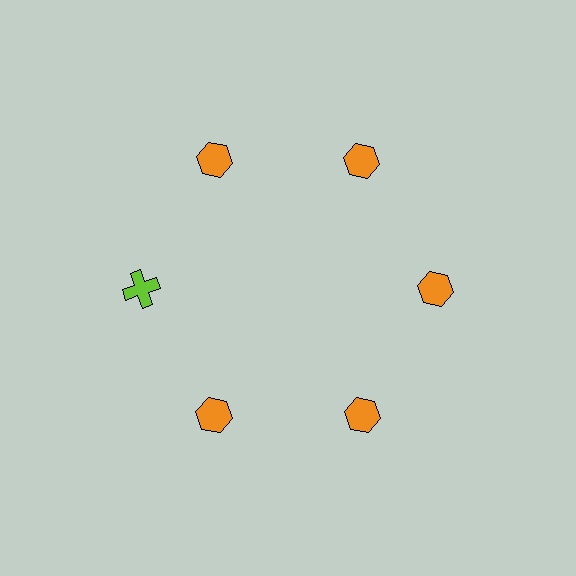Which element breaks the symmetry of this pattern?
The lime cross at roughly the 9 o'clock position breaks the symmetry. All other shapes are orange hexagons.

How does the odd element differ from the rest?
It differs in both color (lime instead of orange) and shape (cross instead of hexagon).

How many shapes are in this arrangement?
There are 6 shapes arranged in a ring pattern.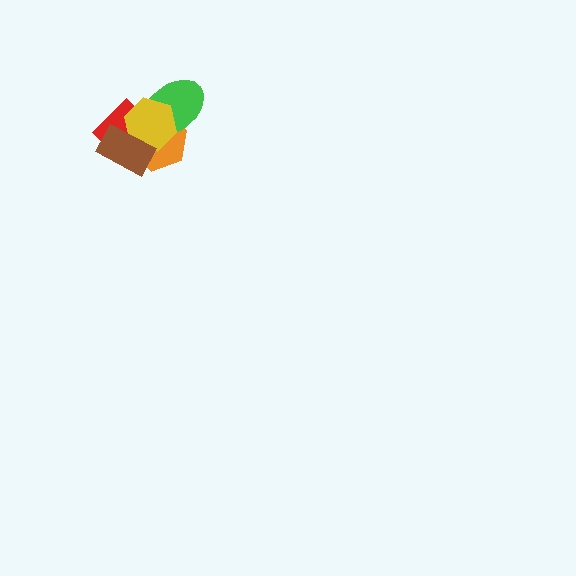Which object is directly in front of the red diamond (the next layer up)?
The yellow hexagon is directly in front of the red diamond.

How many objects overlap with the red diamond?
4 objects overlap with the red diamond.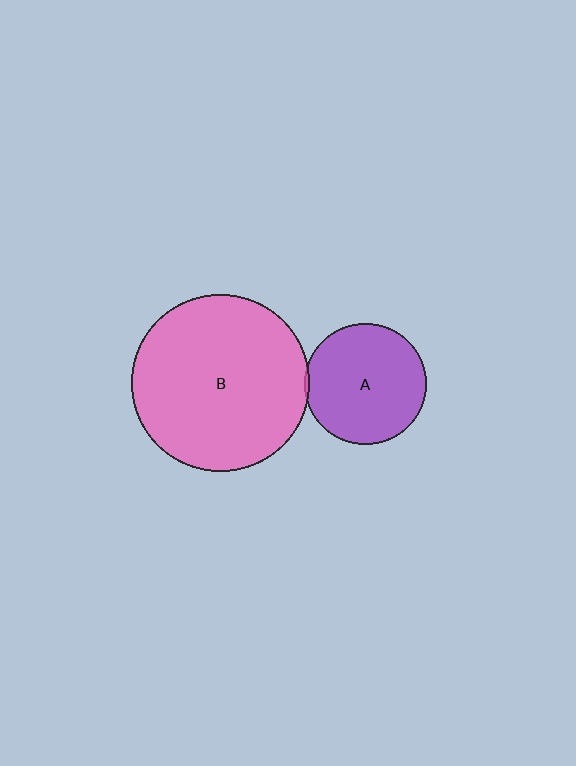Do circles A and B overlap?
Yes.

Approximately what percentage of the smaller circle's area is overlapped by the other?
Approximately 5%.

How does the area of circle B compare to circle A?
Approximately 2.1 times.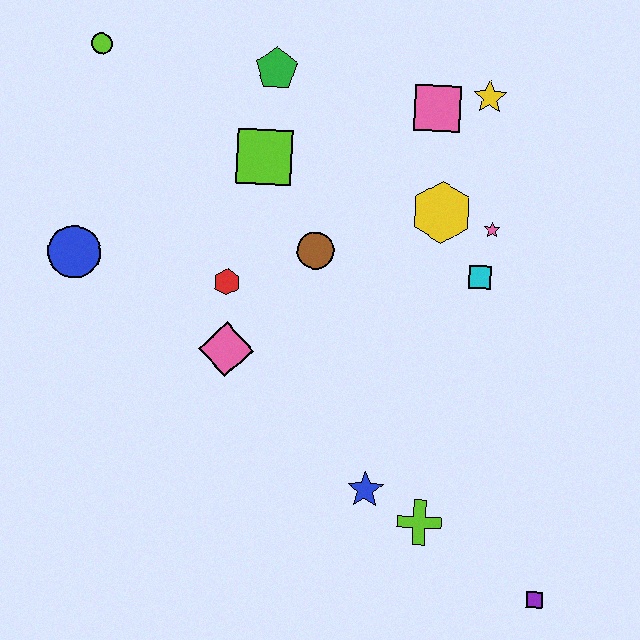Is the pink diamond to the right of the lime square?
No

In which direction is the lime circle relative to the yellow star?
The lime circle is to the left of the yellow star.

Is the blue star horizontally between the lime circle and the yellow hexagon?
Yes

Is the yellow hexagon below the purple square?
No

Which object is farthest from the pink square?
The purple square is farthest from the pink square.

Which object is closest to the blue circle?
The red hexagon is closest to the blue circle.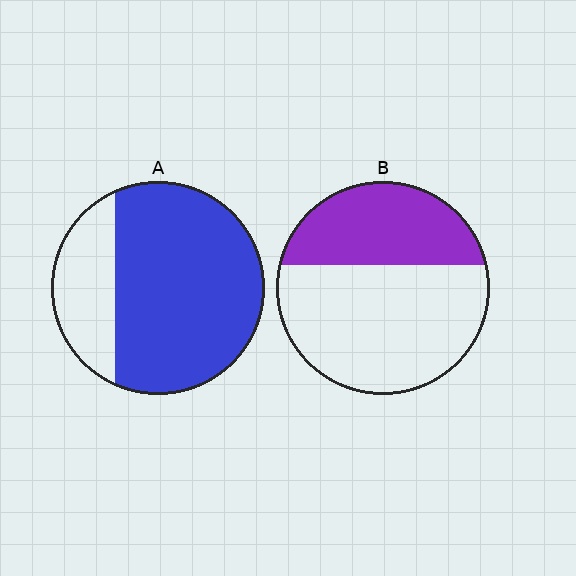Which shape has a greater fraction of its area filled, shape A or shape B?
Shape A.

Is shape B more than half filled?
No.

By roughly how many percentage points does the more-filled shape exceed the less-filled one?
By roughly 40 percentage points (A over B).